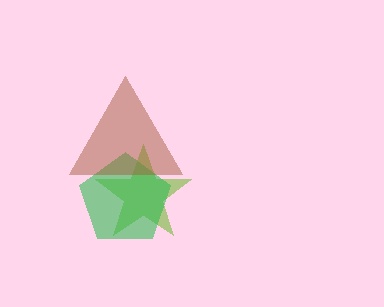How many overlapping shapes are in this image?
There are 3 overlapping shapes in the image.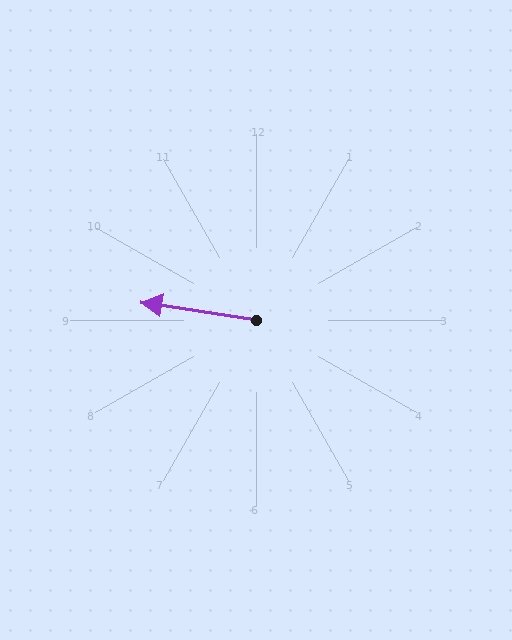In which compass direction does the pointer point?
West.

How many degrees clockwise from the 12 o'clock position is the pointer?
Approximately 279 degrees.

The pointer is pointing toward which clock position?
Roughly 9 o'clock.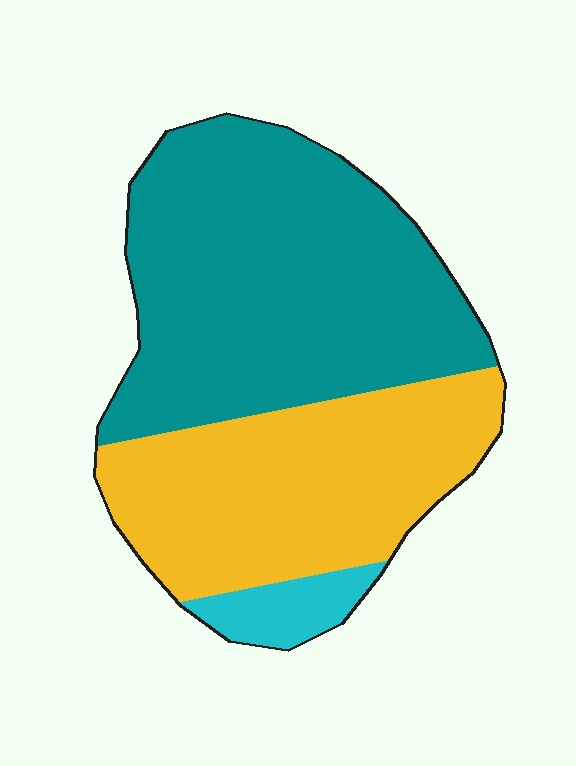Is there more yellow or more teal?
Teal.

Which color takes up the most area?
Teal, at roughly 55%.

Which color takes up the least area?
Cyan, at roughly 5%.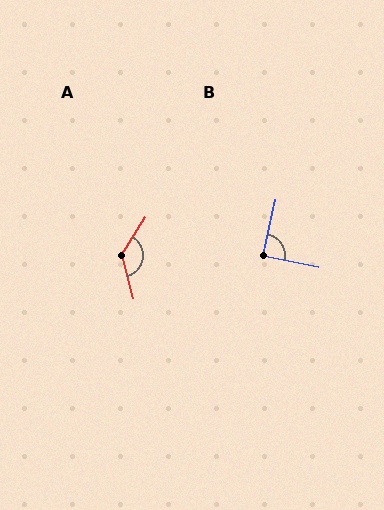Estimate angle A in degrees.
Approximately 133 degrees.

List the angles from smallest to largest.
B (89°), A (133°).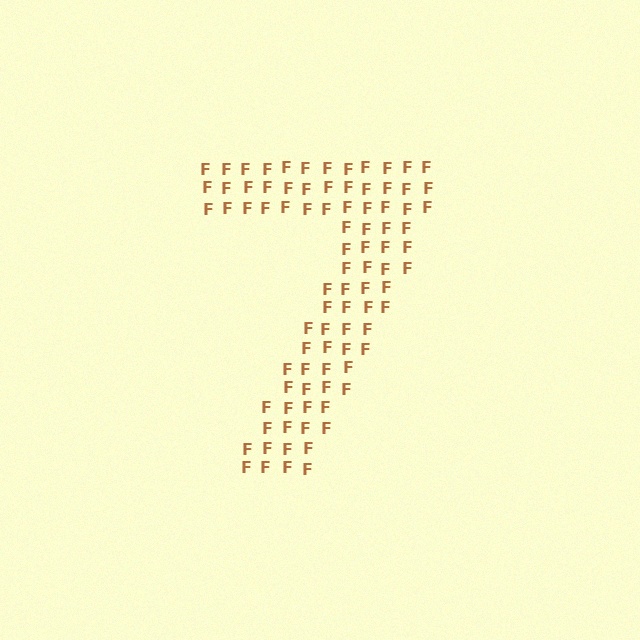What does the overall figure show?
The overall figure shows the digit 7.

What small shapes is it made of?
It is made of small letter F's.